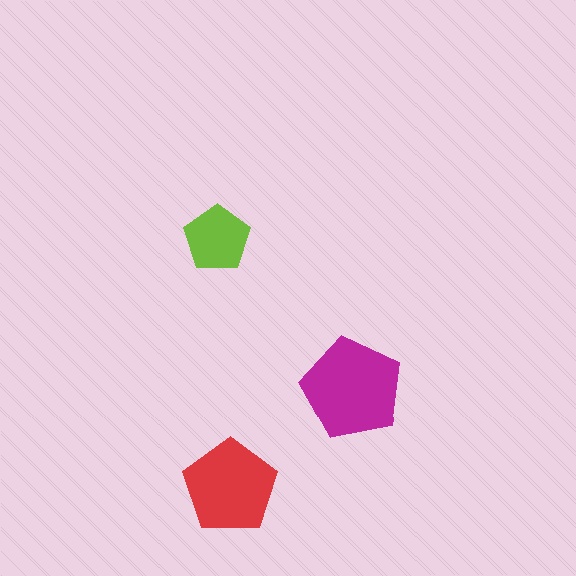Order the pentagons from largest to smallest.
the magenta one, the red one, the lime one.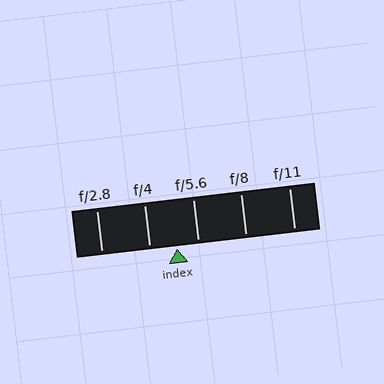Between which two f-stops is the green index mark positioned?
The index mark is between f/4 and f/5.6.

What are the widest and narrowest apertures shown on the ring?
The widest aperture shown is f/2.8 and the narrowest is f/11.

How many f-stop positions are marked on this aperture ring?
There are 5 f-stop positions marked.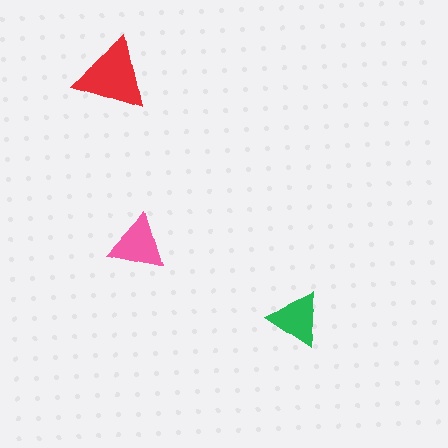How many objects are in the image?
There are 3 objects in the image.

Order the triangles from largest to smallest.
the red one, the pink one, the green one.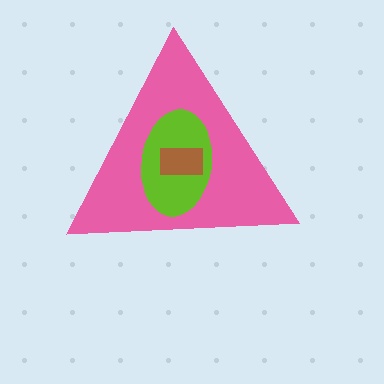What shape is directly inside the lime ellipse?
The brown rectangle.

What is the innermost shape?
The brown rectangle.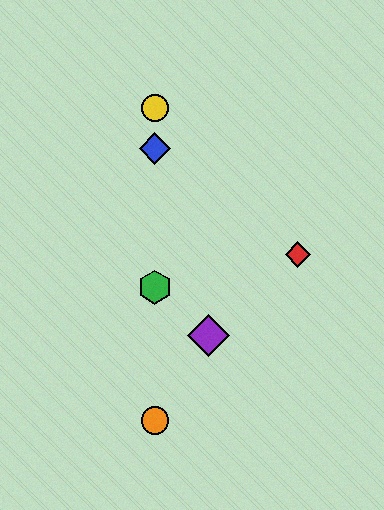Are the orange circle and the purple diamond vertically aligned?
No, the orange circle is at x≈155 and the purple diamond is at x≈209.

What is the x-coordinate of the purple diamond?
The purple diamond is at x≈209.